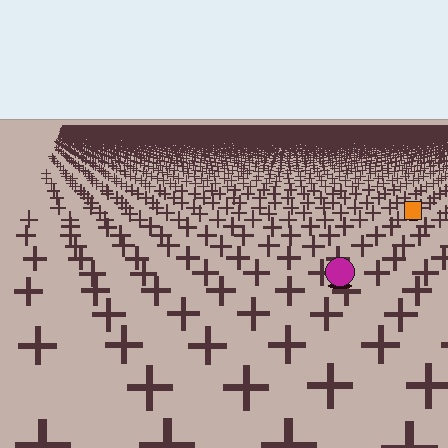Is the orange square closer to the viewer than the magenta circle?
No. The magenta circle is closer — you can tell from the texture gradient: the ground texture is coarser near it.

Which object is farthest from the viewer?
The orange square is farthest from the viewer. It appears smaller and the ground texture around it is denser.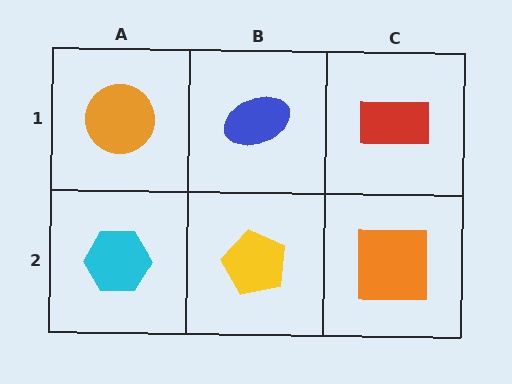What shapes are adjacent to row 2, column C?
A red rectangle (row 1, column C), a yellow pentagon (row 2, column B).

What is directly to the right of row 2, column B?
An orange square.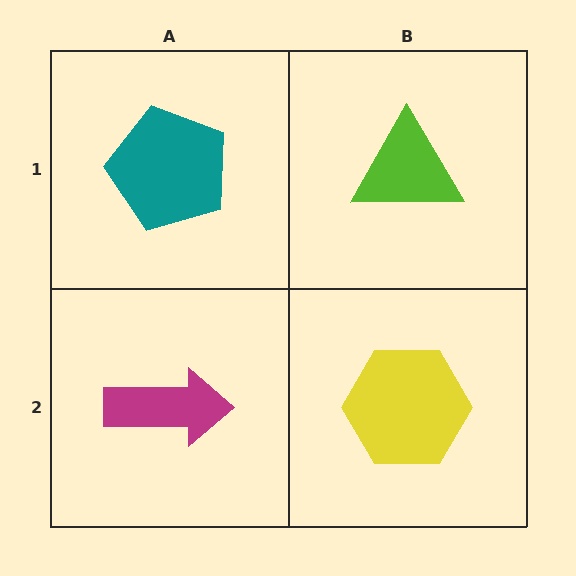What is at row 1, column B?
A lime triangle.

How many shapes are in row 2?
2 shapes.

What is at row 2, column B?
A yellow hexagon.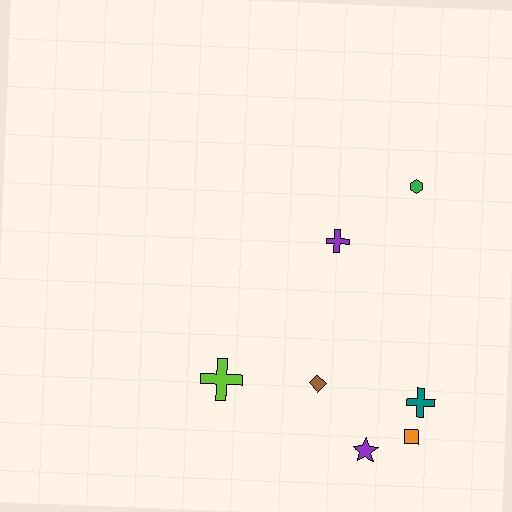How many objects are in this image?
There are 7 objects.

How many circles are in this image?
There are no circles.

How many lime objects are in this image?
There is 1 lime object.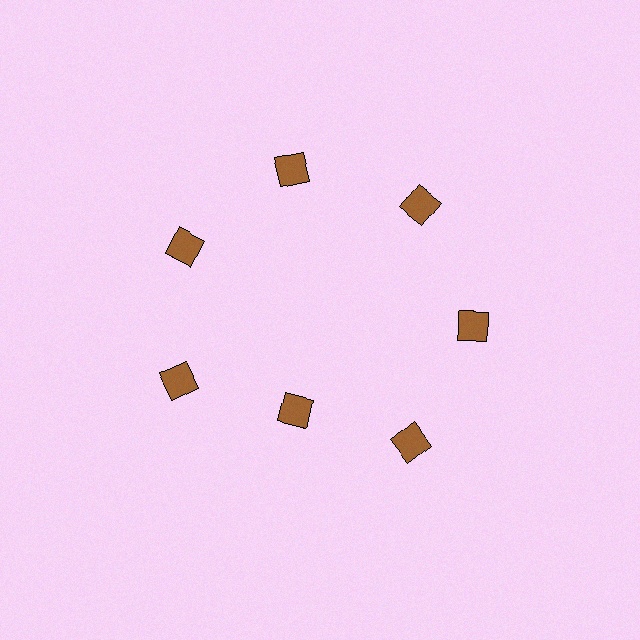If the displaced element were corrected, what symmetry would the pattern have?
It would have 7-fold rotational symmetry — the pattern would map onto itself every 51 degrees.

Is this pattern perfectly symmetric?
No. The 7 brown diamonds are arranged in a ring, but one element near the 6 o'clock position is pulled inward toward the center, breaking the 7-fold rotational symmetry.